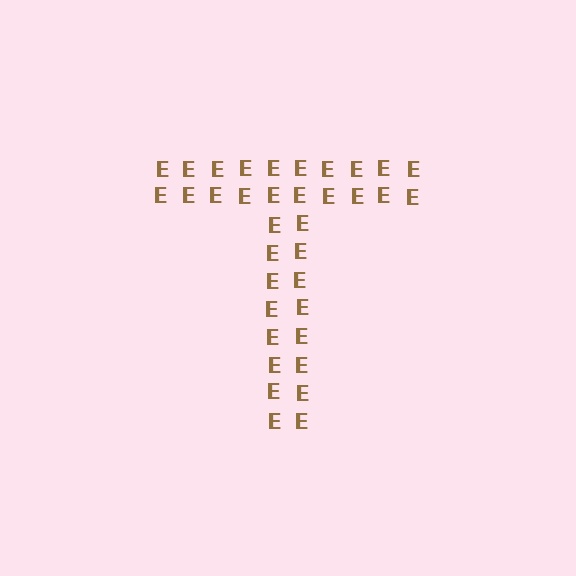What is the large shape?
The large shape is the letter T.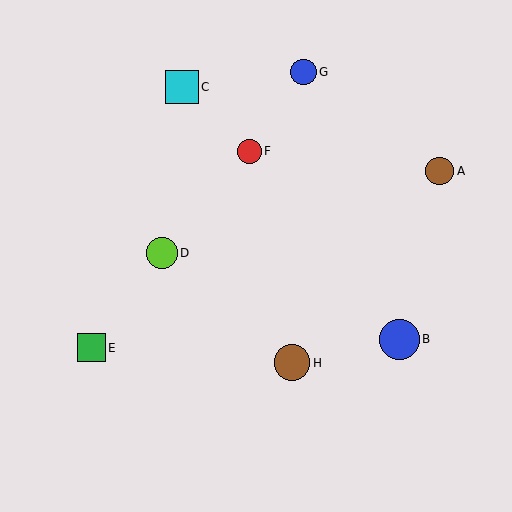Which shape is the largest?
The blue circle (labeled B) is the largest.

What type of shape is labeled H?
Shape H is a brown circle.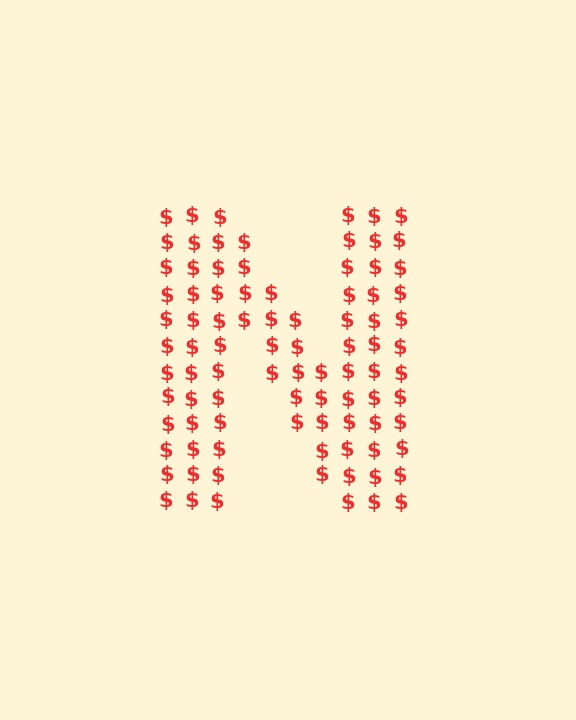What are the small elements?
The small elements are dollar signs.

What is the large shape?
The large shape is the letter N.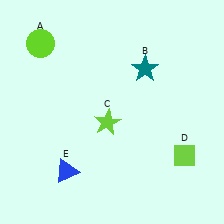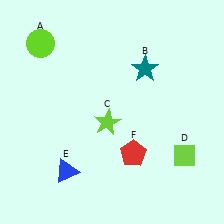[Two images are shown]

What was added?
A red pentagon (F) was added in Image 2.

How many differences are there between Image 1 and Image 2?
There is 1 difference between the two images.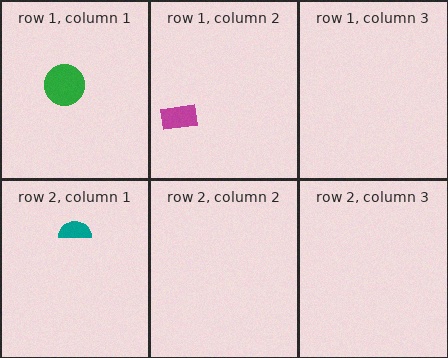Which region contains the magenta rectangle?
The row 1, column 2 region.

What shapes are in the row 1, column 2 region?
The magenta rectangle.